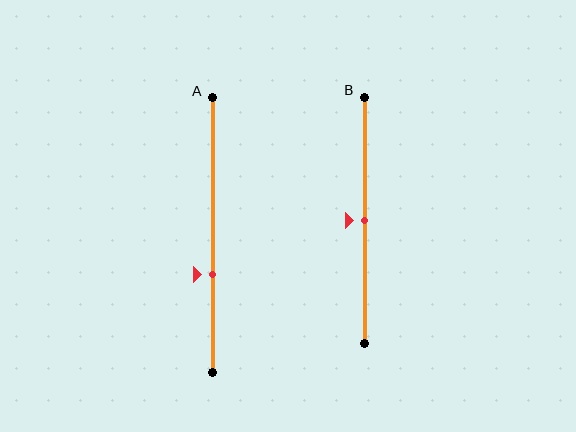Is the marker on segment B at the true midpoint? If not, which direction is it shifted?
Yes, the marker on segment B is at the true midpoint.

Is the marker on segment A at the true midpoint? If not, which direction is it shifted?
No, the marker on segment A is shifted downward by about 14% of the segment length.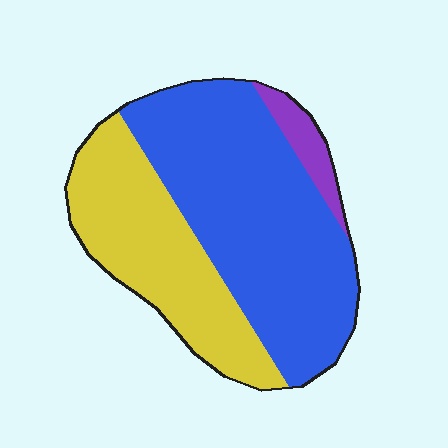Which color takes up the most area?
Blue, at roughly 60%.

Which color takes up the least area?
Purple, at roughly 5%.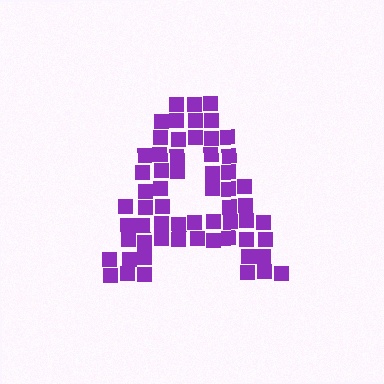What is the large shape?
The large shape is the letter A.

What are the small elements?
The small elements are squares.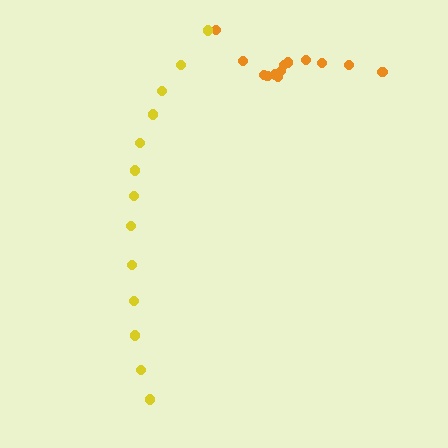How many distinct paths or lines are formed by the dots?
There are 2 distinct paths.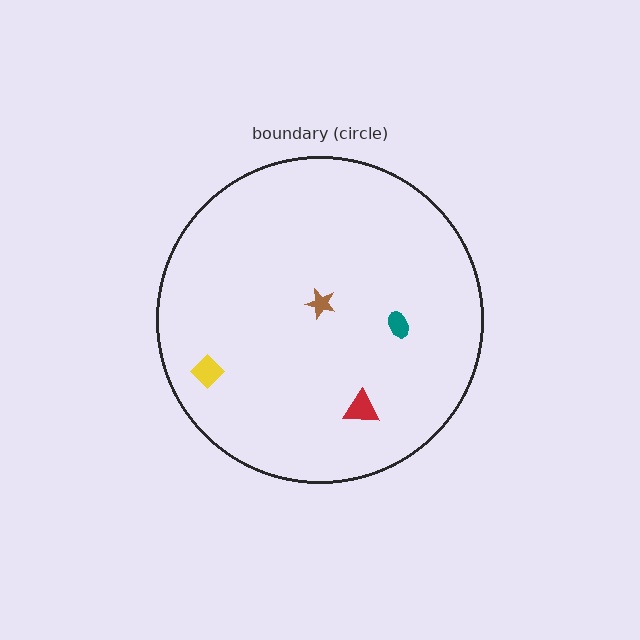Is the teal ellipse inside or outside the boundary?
Inside.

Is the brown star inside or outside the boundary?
Inside.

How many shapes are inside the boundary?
4 inside, 0 outside.